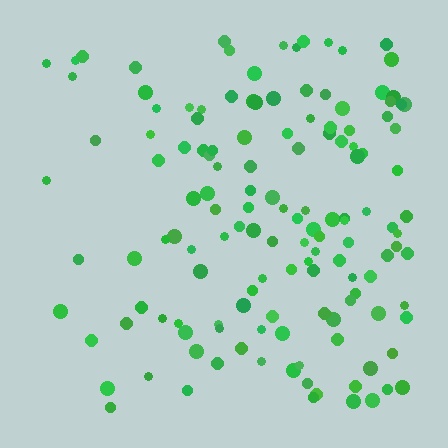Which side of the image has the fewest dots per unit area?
The left.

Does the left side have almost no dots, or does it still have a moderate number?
Still a moderate number, just noticeably fewer than the right.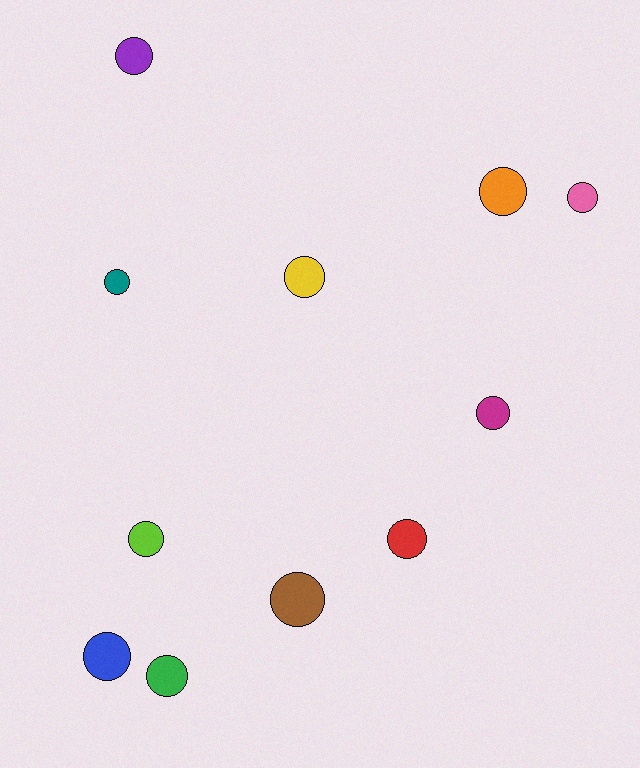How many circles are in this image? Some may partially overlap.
There are 11 circles.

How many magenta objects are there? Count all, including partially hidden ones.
There is 1 magenta object.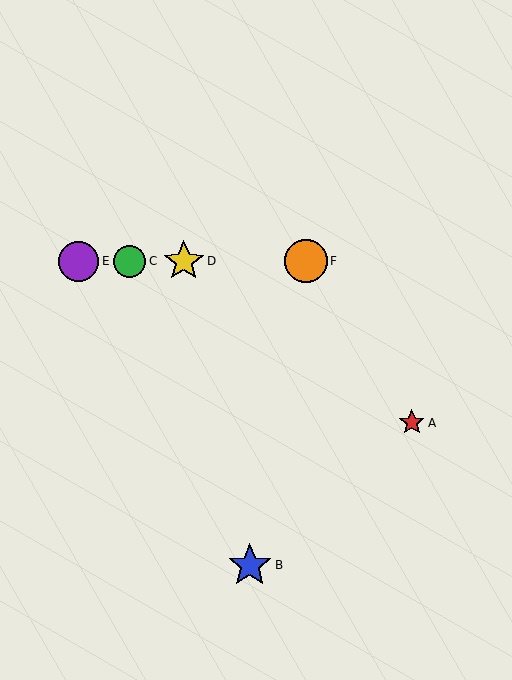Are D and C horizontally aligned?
Yes, both are at y≈261.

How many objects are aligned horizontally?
4 objects (C, D, E, F) are aligned horizontally.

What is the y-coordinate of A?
Object A is at y≈423.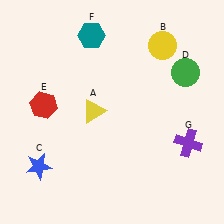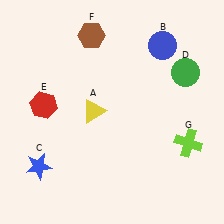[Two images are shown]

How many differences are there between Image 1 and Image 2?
There are 3 differences between the two images.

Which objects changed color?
B changed from yellow to blue. F changed from teal to brown. G changed from purple to lime.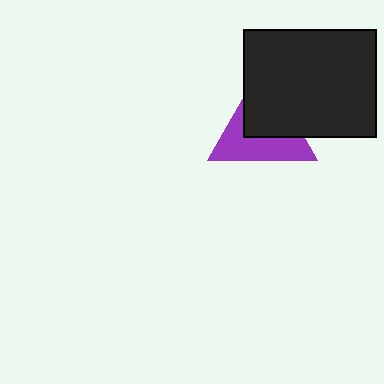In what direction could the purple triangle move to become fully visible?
The purple triangle could move toward the lower-left. That would shift it out from behind the black rectangle entirely.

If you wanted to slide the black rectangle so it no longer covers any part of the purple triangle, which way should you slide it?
Slide it toward the upper-right — that is the most direct way to separate the two shapes.